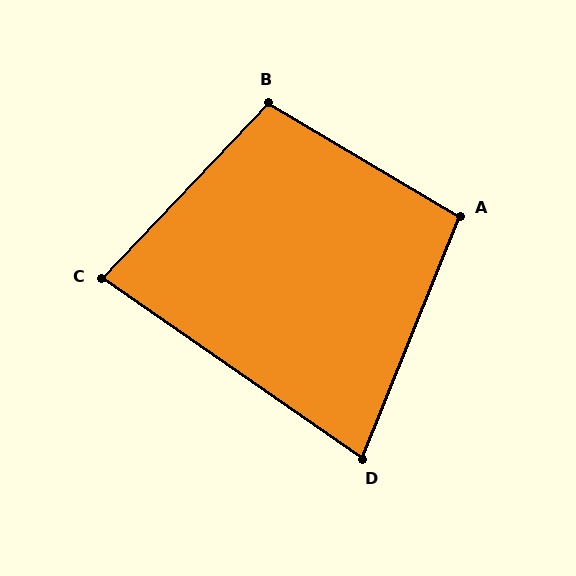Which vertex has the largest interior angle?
B, at approximately 103 degrees.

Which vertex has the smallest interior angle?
D, at approximately 77 degrees.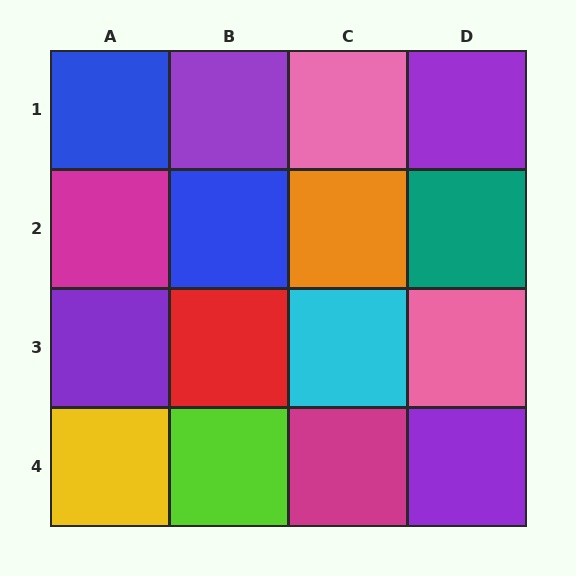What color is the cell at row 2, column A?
Magenta.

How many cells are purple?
4 cells are purple.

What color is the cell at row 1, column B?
Purple.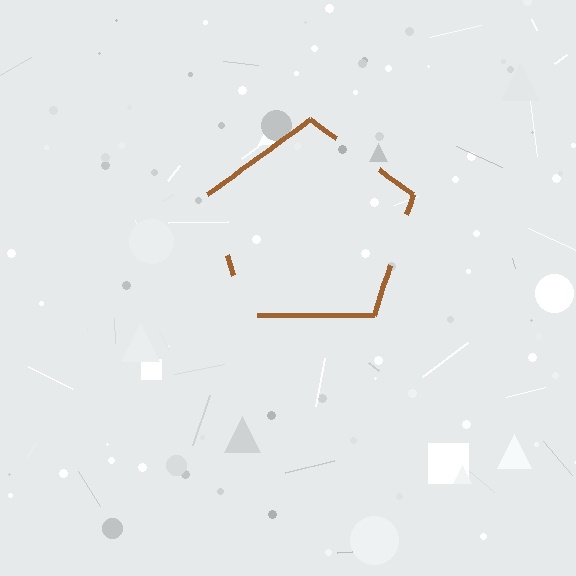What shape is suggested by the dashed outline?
The dashed outline suggests a pentagon.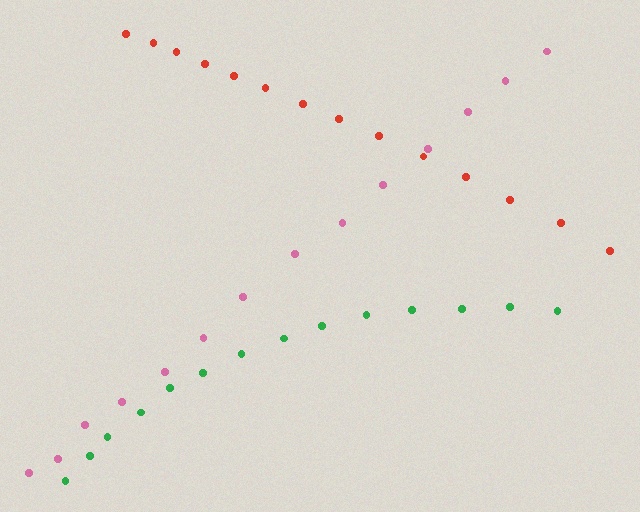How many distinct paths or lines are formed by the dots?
There are 3 distinct paths.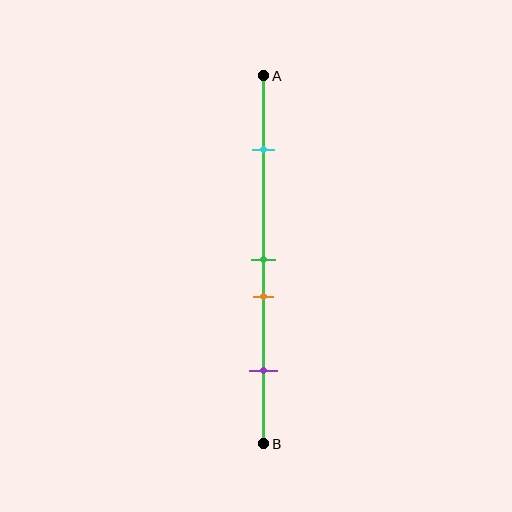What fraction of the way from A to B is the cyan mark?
The cyan mark is approximately 20% (0.2) of the way from A to B.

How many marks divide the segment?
There are 4 marks dividing the segment.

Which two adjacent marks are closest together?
The green and orange marks are the closest adjacent pair.